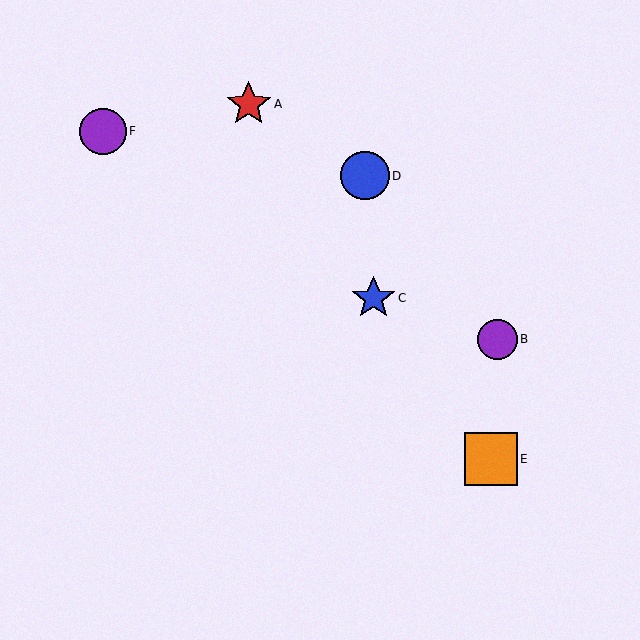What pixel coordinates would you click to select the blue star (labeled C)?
Click at (374, 298) to select the blue star C.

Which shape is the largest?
The orange square (labeled E) is the largest.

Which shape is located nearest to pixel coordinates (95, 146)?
The purple circle (labeled F) at (103, 131) is nearest to that location.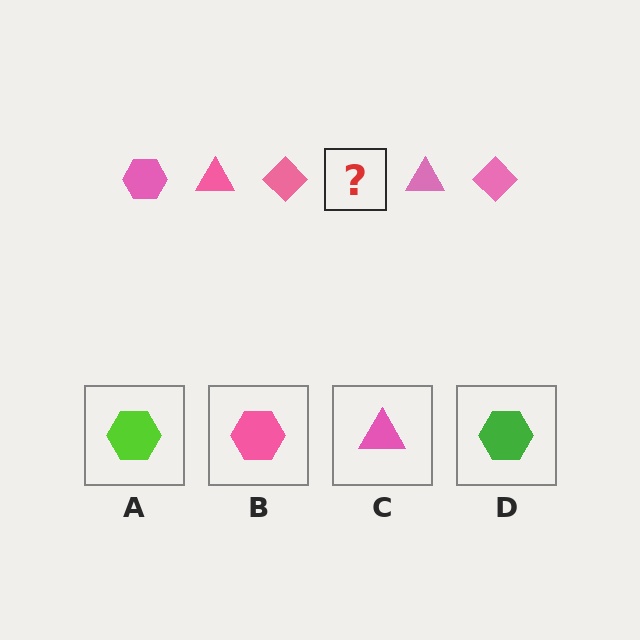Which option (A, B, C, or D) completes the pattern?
B.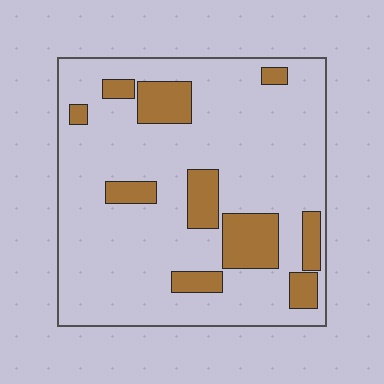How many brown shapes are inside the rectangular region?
10.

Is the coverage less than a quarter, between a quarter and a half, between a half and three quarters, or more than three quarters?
Less than a quarter.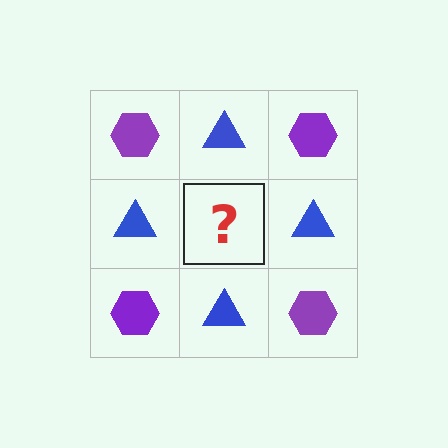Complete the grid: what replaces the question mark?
The question mark should be replaced with a purple hexagon.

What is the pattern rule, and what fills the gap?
The rule is that it alternates purple hexagon and blue triangle in a checkerboard pattern. The gap should be filled with a purple hexagon.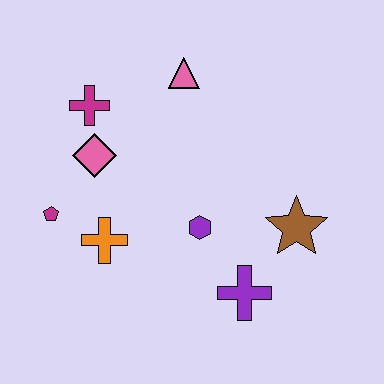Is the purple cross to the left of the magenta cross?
No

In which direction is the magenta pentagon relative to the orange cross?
The magenta pentagon is to the left of the orange cross.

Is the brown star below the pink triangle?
Yes